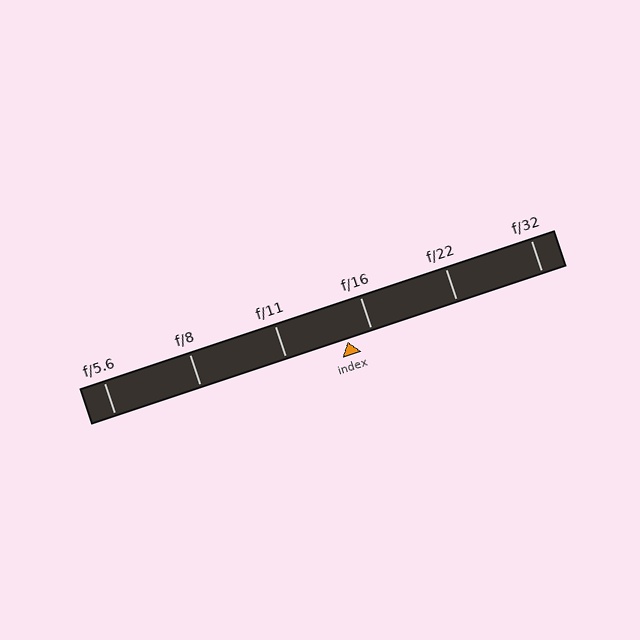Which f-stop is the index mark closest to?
The index mark is closest to f/16.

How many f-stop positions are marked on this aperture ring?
There are 6 f-stop positions marked.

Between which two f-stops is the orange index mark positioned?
The index mark is between f/11 and f/16.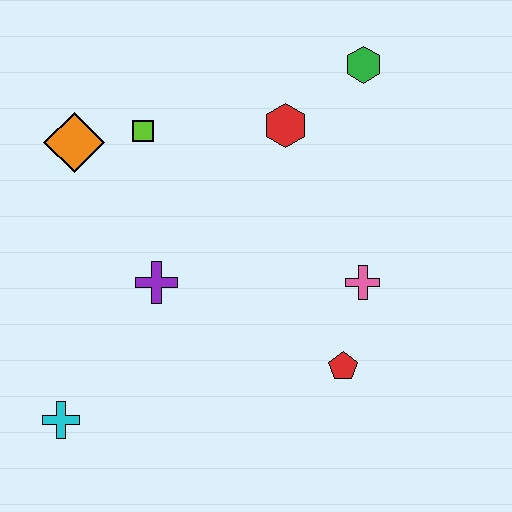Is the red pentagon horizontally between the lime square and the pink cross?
Yes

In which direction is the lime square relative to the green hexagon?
The lime square is to the left of the green hexagon.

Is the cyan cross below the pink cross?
Yes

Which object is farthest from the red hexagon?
The cyan cross is farthest from the red hexagon.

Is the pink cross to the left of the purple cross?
No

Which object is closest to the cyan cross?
The purple cross is closest to the cyan cross.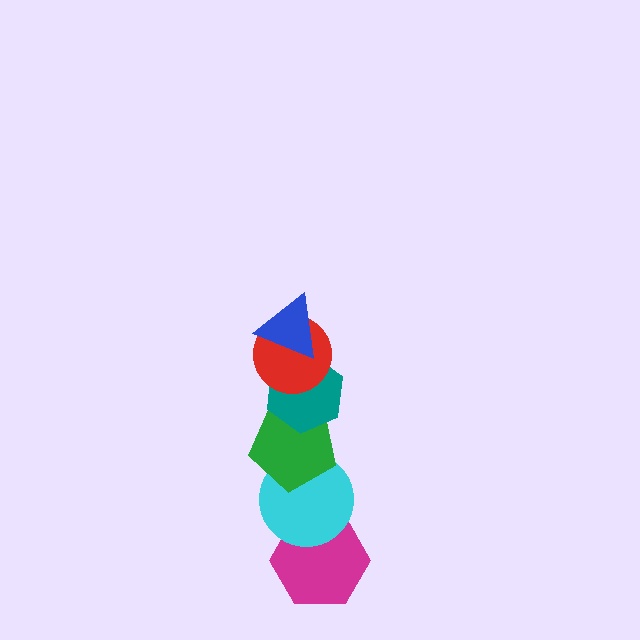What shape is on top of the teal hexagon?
The red circle is on top of the teal hexagon.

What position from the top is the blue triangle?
The blue triangle is 1st from the top.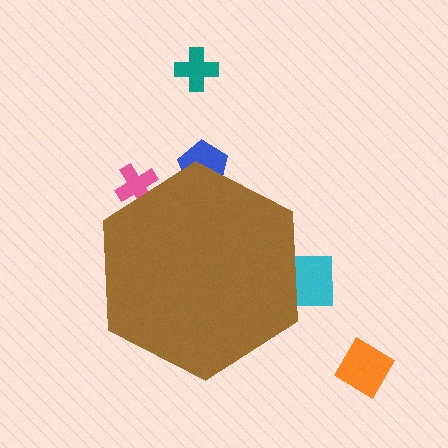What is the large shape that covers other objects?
A brown hexagon.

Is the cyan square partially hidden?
Yes, the cyan square is partially hidden behind the brown hexagon.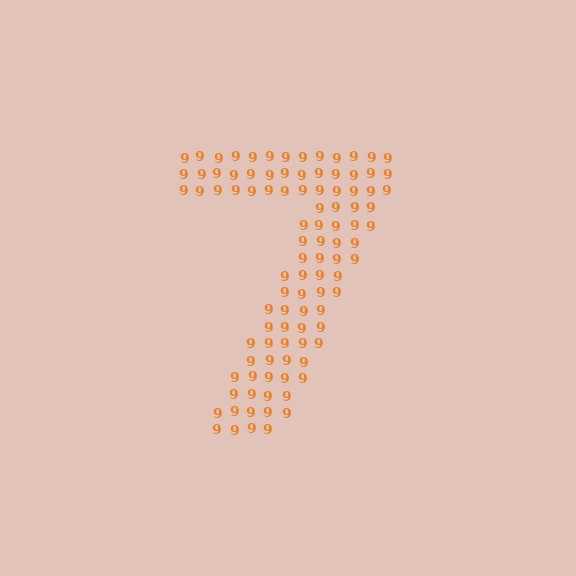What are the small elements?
The small elements are digit 9's.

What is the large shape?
The large shape is the digit 7.